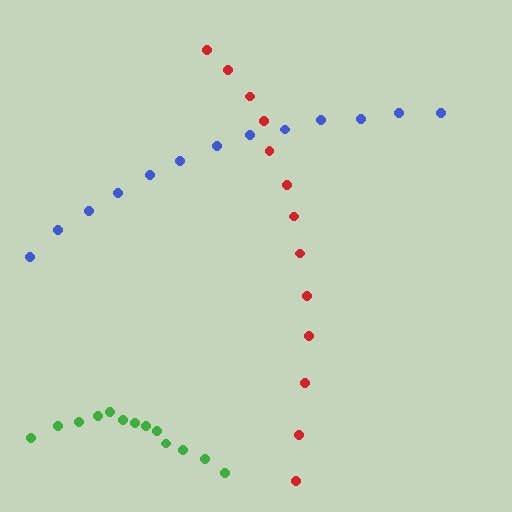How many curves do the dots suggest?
There are 3 distinct paths.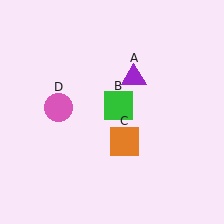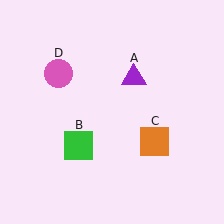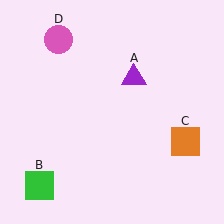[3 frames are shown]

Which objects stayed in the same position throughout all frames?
Purple triangle (object A) remained stationary.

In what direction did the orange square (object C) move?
The orange square (object C) moved right.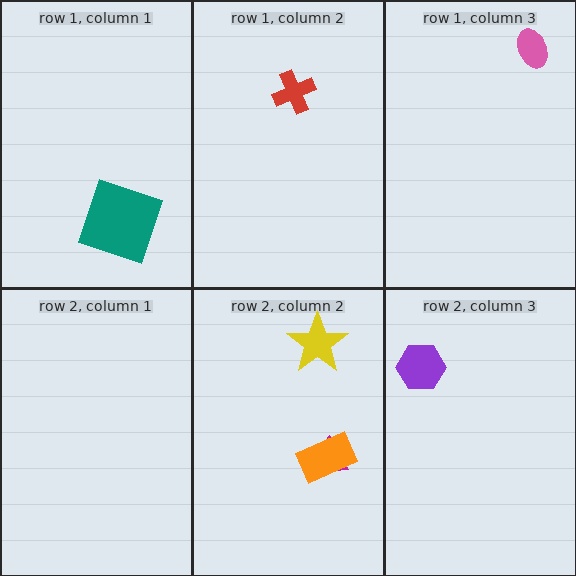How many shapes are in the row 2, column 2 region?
3.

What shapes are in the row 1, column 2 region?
The red cross.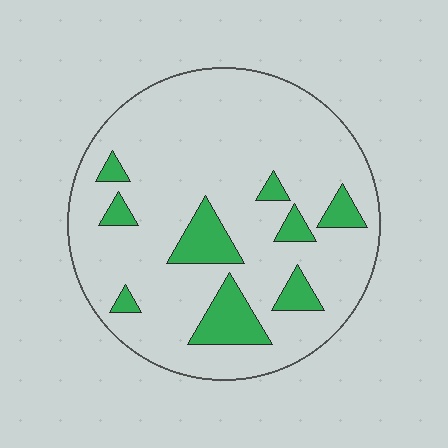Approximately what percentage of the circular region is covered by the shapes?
Approximately 15%.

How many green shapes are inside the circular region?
9.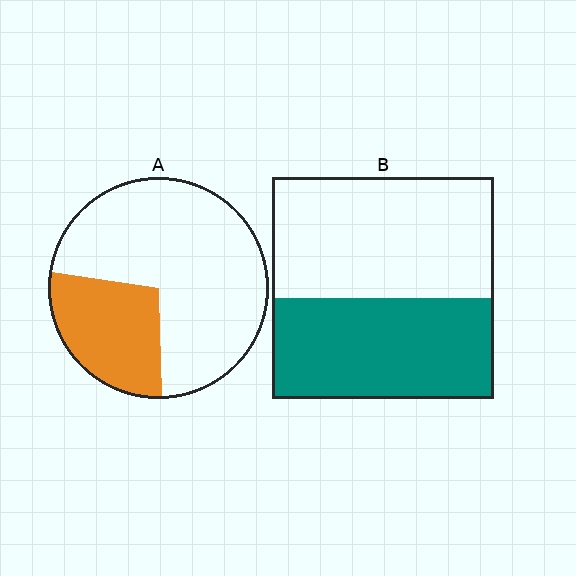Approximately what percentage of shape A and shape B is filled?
A is approximately 30% and B is approximately 45%.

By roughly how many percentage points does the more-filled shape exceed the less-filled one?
By roughly 20 percentage points (B over A).